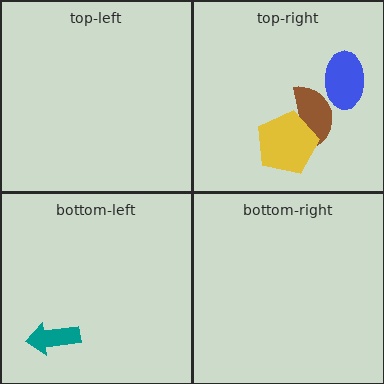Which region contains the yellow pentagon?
The top-right region.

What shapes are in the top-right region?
The blue ellipse, the brown semicircle, the yellow pentagon.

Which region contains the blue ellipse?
The top-right region.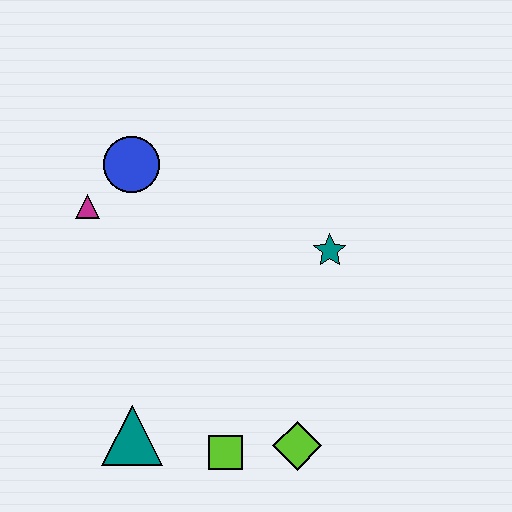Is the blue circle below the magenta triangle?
No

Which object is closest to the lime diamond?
The lime square is closest to the lime diamond.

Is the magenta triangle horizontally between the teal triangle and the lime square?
No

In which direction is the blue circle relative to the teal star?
The blue circle is to the left of the teal star.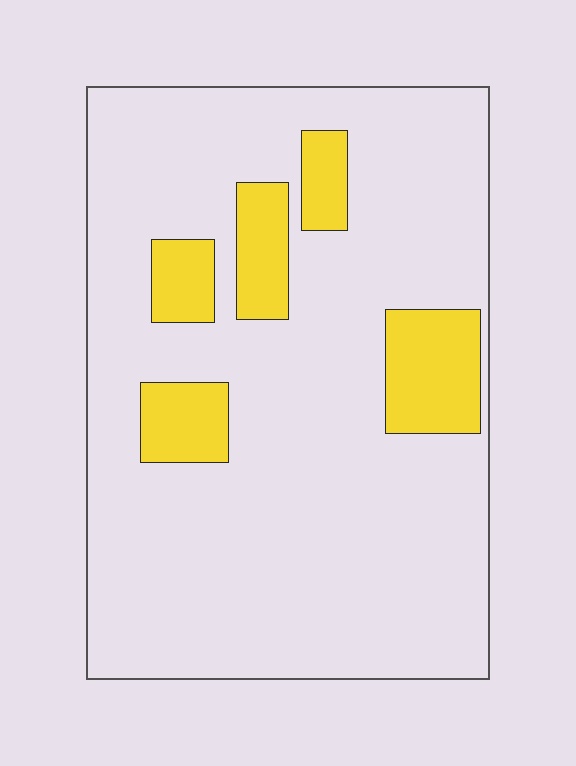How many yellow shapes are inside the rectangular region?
5.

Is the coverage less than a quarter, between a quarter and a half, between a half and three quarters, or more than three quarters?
Less than a quarter.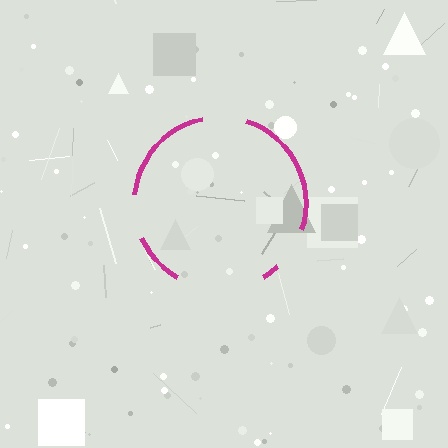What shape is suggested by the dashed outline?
The dashed outline suggests a circle.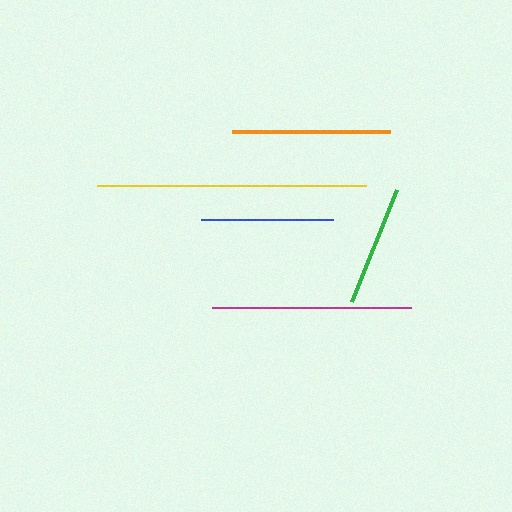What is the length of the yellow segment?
The yellow segment is approximately 270 pixels long.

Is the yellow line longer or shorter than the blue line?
The yellow line is longer than the blue line.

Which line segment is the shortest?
The green line is the shortest at approximately 120 pixels.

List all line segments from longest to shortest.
From longest to shortest: yellow, magenta, orange, blue, green.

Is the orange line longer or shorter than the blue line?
The orange line is longer than the blue line.